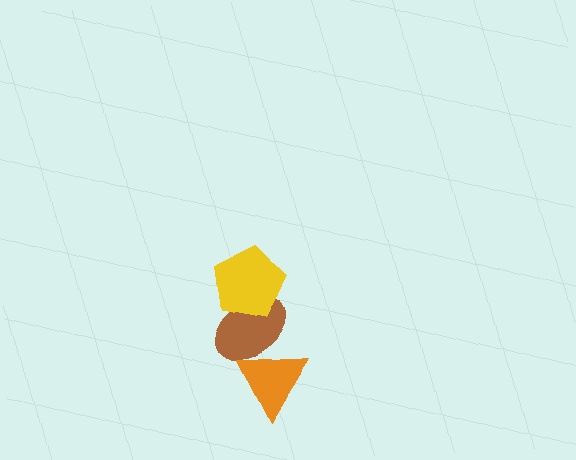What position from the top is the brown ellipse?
The brown ellipse is 2nd from the top.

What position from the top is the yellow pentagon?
The yellow pentagon is 1st from the top.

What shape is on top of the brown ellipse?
The yellow pentagon is on top of the brown ellipse.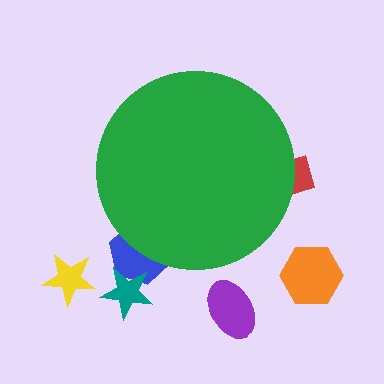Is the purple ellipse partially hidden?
No, the purple ellipse is fully visible.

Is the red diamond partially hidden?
Yes, the red diamond is partially hidden behind the green circle.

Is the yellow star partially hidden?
No, the yellow star is fully visible.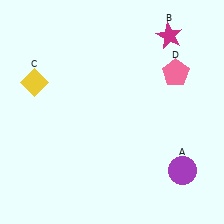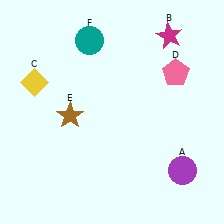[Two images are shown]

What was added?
A brown star (E), a teal circle (F) were added in Image 2.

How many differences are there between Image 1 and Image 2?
There are 2 differences between the two images.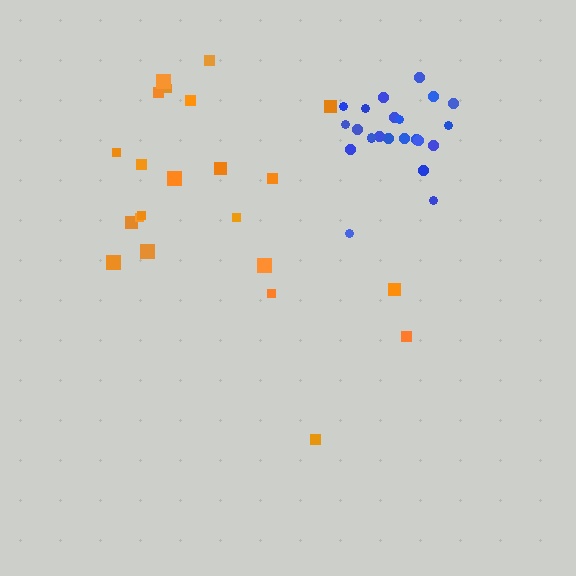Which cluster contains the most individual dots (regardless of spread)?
Blue (23).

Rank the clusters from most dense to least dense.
blue, orange.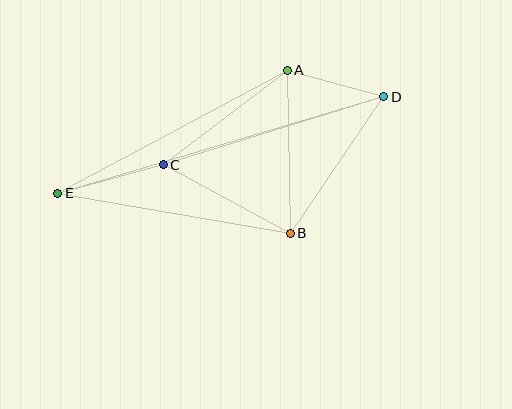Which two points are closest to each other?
Points A and D are closest to each other.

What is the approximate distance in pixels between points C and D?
The distance between C and D is approximately 231 pixels.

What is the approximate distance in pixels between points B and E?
The distance between B and E is approximately 236 pixels.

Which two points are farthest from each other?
Points D and E are farthest from each other.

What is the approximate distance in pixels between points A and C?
The distance between A and C is approximately 156 pixels.